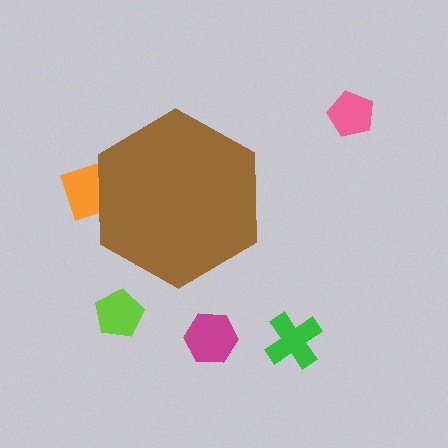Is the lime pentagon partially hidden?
No, the lime pentagon is fully visible.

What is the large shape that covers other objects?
A brown hexagon.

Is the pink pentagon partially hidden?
No, the pink pentagon is fully visible.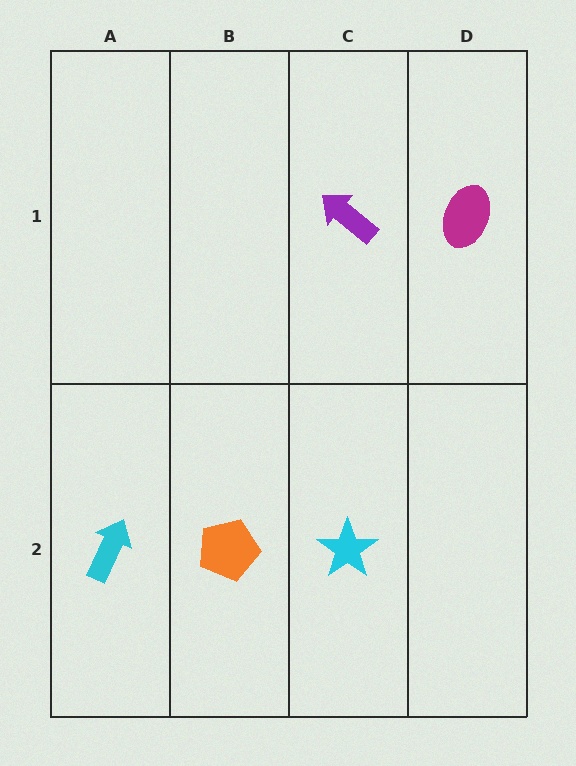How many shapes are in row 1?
2 shapes.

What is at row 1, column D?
A magenta ellipse.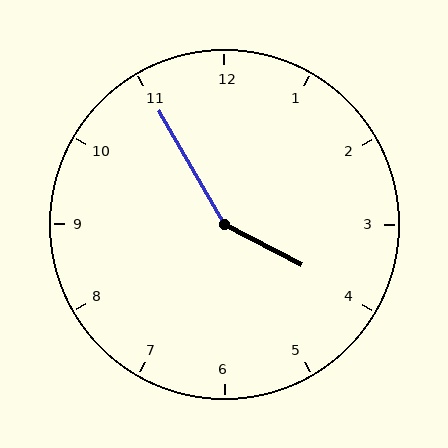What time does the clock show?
3:55.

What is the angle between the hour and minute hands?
Approximately 148 degrees.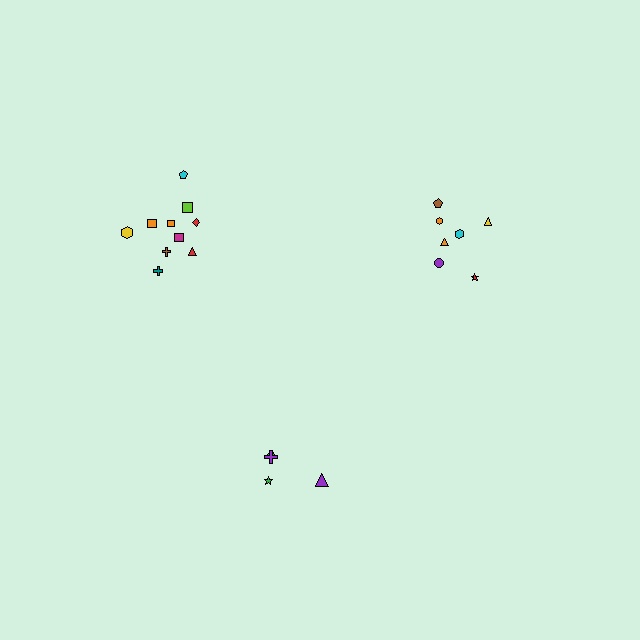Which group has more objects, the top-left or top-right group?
The top-left group.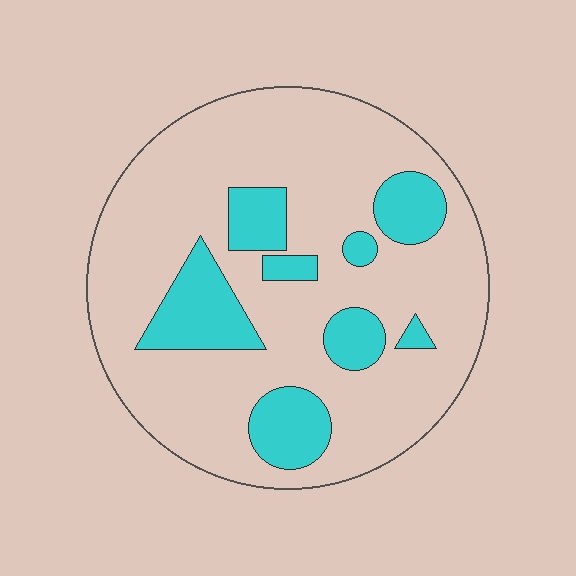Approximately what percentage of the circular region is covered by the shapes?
Approximately 20%.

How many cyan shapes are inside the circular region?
8.